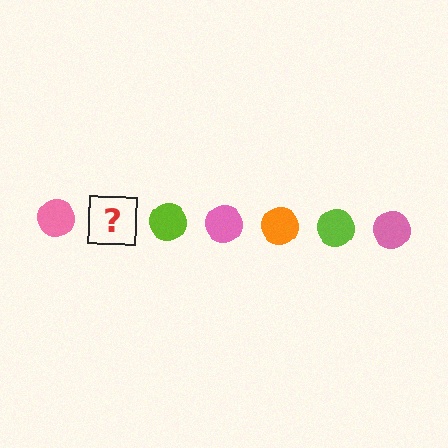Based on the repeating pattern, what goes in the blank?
The blank should be an orange circle.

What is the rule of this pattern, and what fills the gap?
The rule is that the pattern cycles through pink, orange, lime circles. The gap should be filled with an orange circle.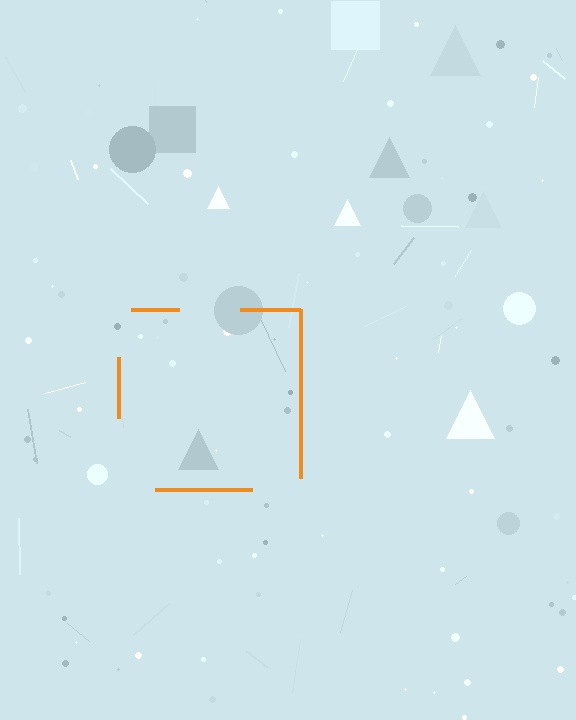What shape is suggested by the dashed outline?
The dashed outline suggests a square.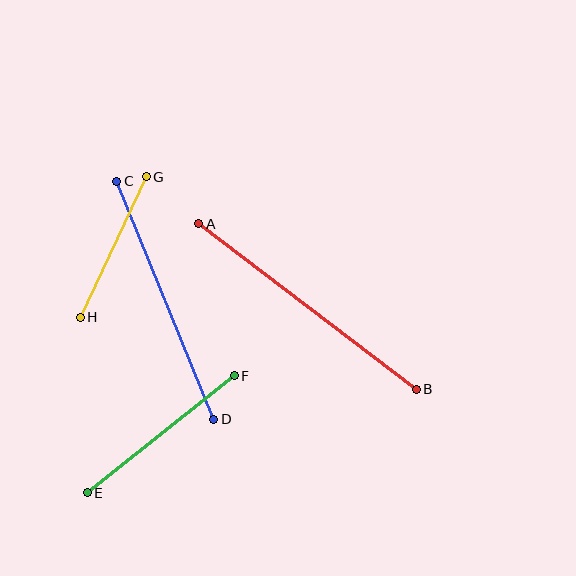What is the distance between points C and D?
The distance is approximately 257 pixels.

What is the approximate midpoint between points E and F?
The midpoint is at approximately (161, 434) pixels.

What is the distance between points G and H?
The distance is approximately 156 pixels.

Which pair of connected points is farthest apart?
Points A and B are farthest apart.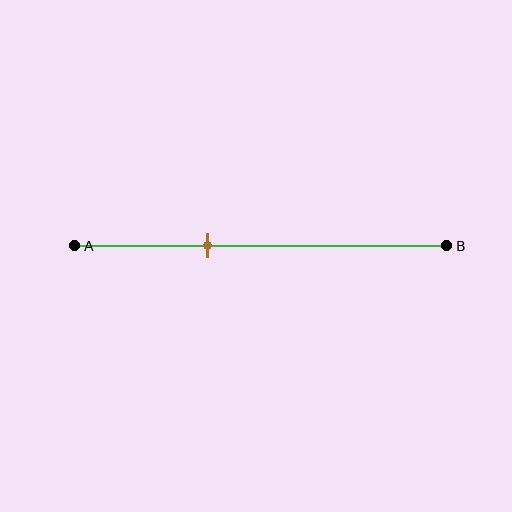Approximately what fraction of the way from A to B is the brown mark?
The brown mark is approximately 35% of the way from A to B.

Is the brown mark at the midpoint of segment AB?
No, the mark is at about 35% from A, not at the 50% midpoint.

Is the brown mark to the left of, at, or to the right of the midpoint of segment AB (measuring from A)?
The brown mark is to the left of the midpoint of segment AB.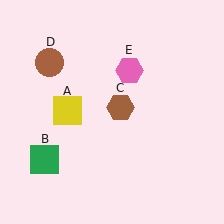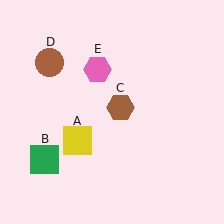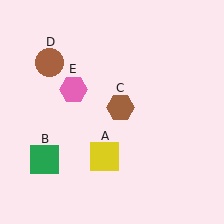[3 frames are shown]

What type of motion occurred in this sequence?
The yellow square (object A), pink hexagon (object E) rotated counterclockwise around the center of the scene.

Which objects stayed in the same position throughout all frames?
Green square (object B) and brown hexagon (object C) and brown circle (object D) remained stationary.